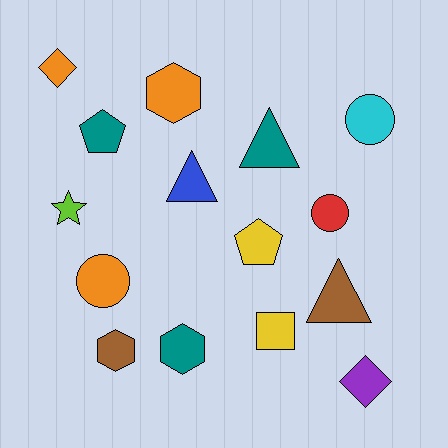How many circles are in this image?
There are 3 circles.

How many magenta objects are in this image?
There are no magenta objects.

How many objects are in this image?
There are 15 objects.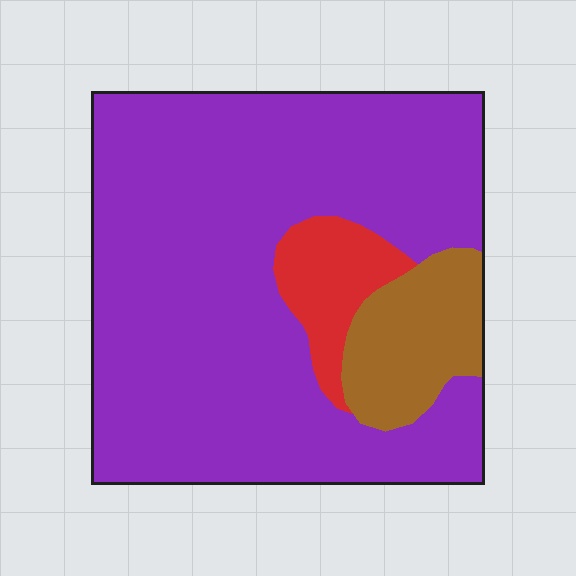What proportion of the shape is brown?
Brown takes up less than a sixth of the shape.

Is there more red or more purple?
Purple.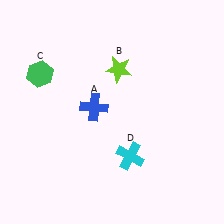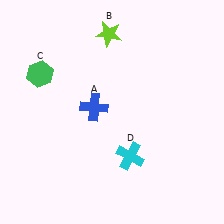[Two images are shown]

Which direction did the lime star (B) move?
The lime star (B) moved up.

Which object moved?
The lime star (B) moved up.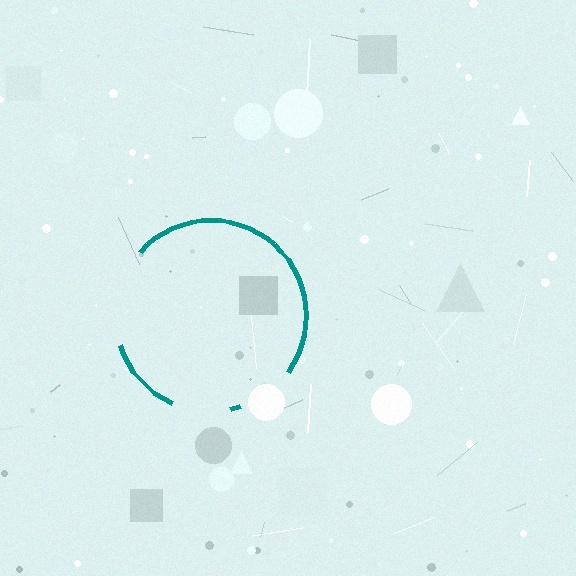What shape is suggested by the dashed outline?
The dashed outline suggests a circle.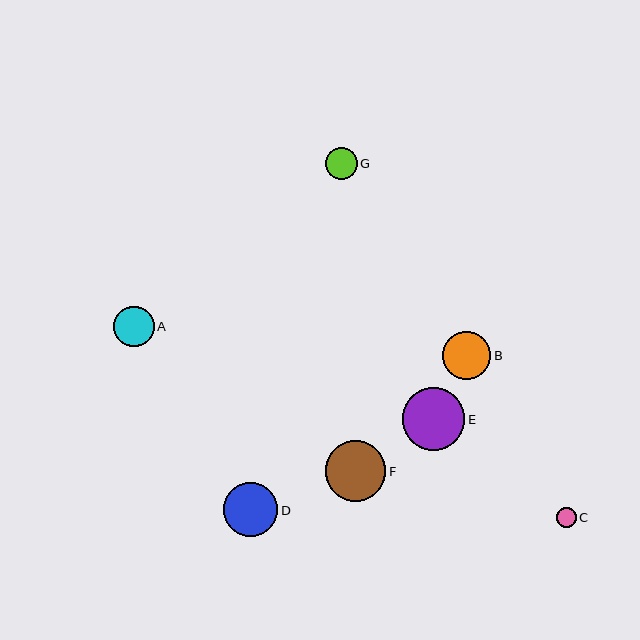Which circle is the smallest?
Circle C is the smallest with a size of approximately 20 pixels.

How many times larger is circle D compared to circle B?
Circle D is approximately 1.1 times the size of circle B.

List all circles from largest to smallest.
From largest to smallest: E, F, D, B, A, G, C.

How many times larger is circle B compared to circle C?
Circle B is approximately 2.4 times the size of circle C.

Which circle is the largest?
Circle E is the largest with a size of approximately 63 pixels.